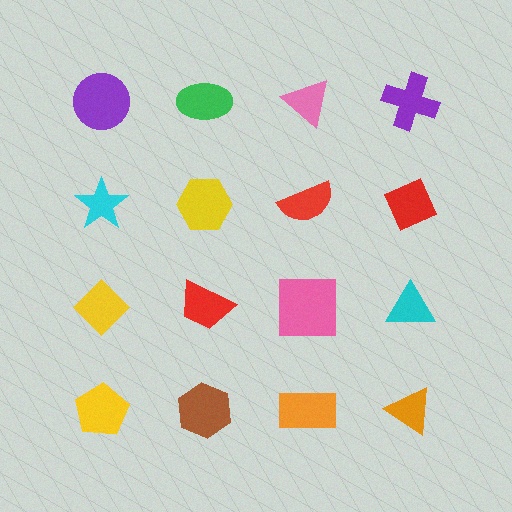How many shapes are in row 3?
4 shapes.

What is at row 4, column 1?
A yellow pentagon.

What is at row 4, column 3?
An orange rectangle.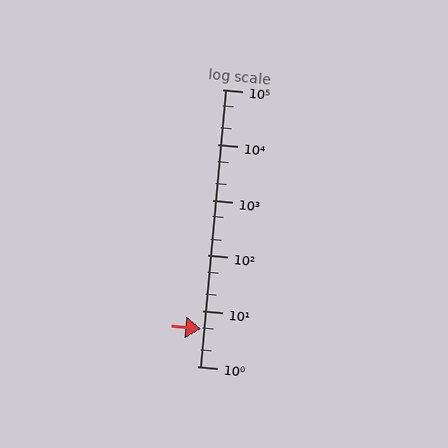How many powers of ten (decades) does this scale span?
The scale spans 5 decades, from 1 to 100000.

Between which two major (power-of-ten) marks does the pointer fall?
The pointer is between 1 and 10.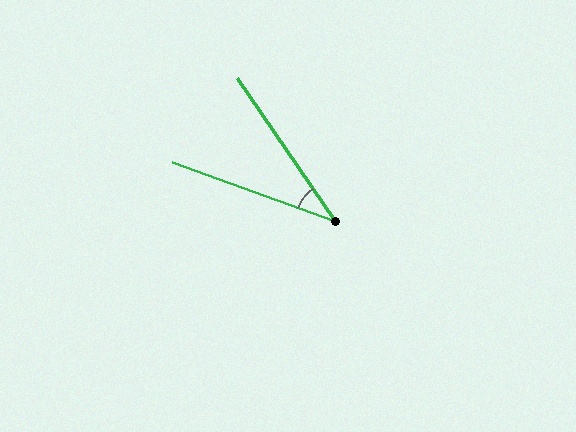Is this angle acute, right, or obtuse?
It is acute.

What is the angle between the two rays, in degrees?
Approximately 36 degrees.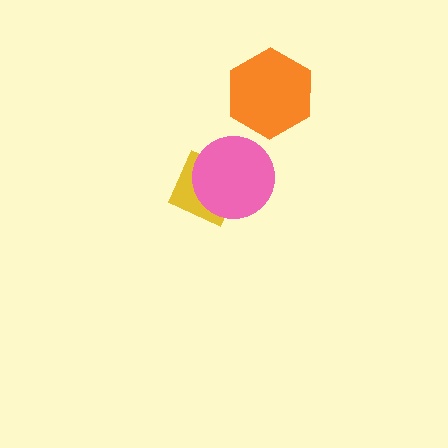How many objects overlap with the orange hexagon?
0 objects overlap with the orange hexagon.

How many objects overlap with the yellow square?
1 object overlaps with the yellow square.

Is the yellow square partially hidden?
Yes, it is partially covered by another shape.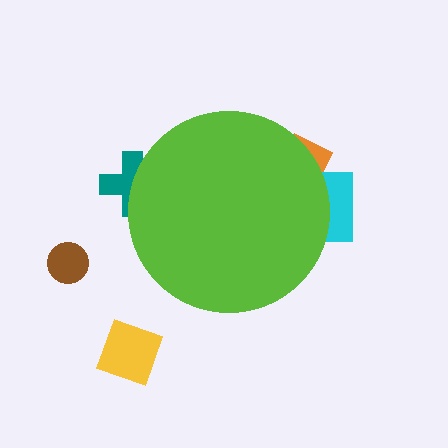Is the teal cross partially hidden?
Yes, the teal cross is partially hidden behind the lime circle.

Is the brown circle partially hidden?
No, the brown circle is fully visible.